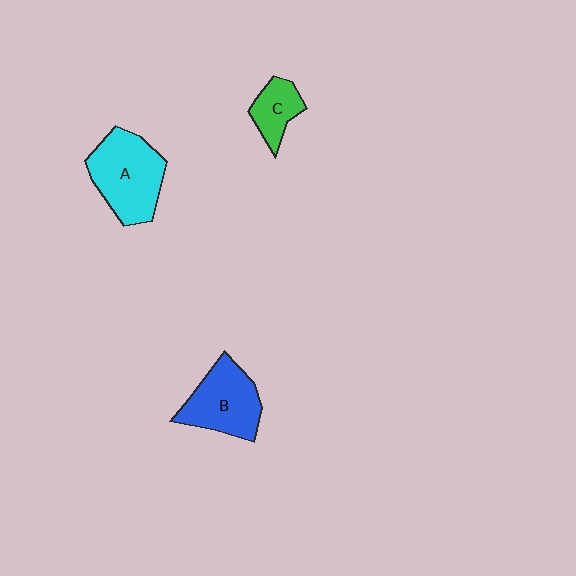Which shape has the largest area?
Shape A (cyan).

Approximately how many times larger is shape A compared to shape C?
Approximately 2.2 times.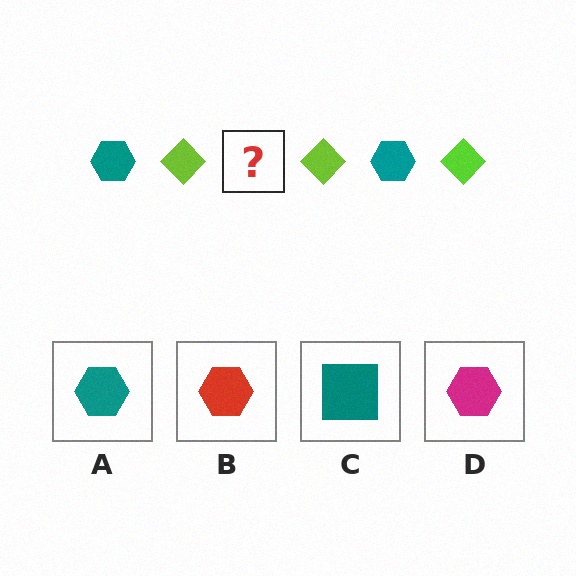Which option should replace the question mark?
Option A.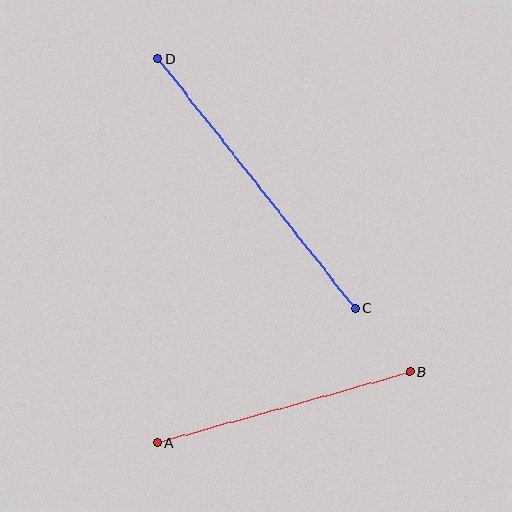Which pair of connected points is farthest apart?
Points C and D are farthest apart.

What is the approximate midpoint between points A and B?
The midpoint is at approximately (284, 407) pixels.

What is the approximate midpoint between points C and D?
The midpoint is at approximately (257, 183) pixels.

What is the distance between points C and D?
The distance is approximately 319 pixels.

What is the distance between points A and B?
The distance is approximately 262 pixels.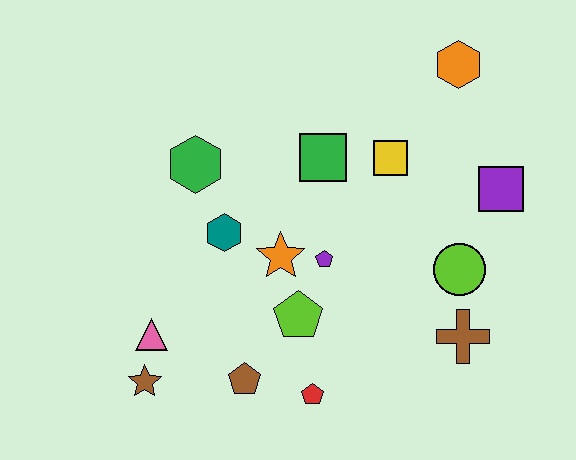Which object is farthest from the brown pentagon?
The orange hexagon is farthest from the brown pentagon.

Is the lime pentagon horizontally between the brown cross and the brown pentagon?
Yes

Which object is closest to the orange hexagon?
The yellow square is closest to the orange hexagon.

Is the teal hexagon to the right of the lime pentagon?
No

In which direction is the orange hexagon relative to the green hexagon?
The orange hexagon is to the right of the green hexagon.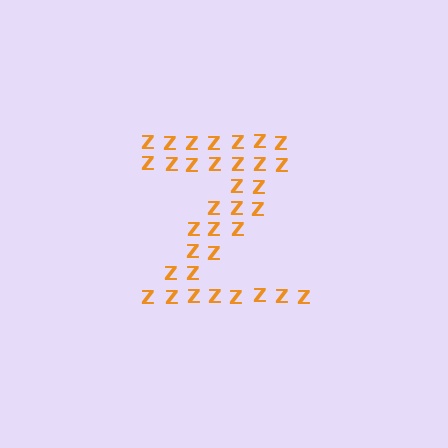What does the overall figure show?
The overall figure shows the letter Z.